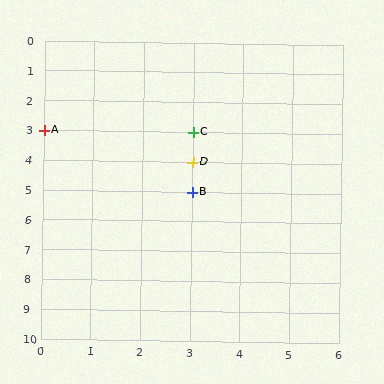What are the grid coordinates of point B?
Point B is at grid coordinates (3, 5).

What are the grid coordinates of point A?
Point A is at grid coordinates (0, 3).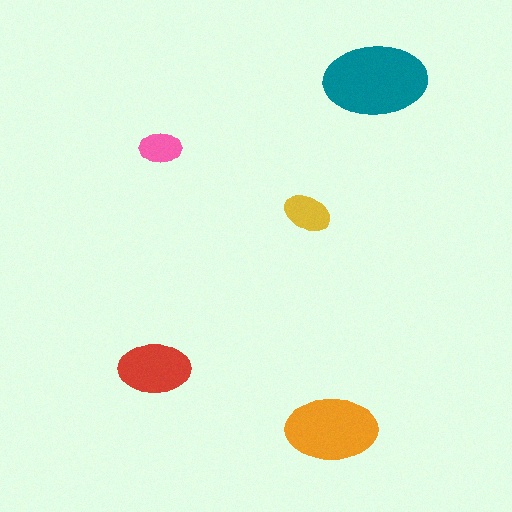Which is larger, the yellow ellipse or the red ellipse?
The red one.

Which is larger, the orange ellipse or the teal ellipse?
The teal one.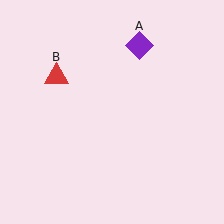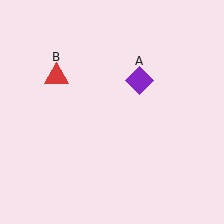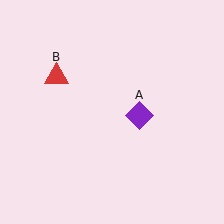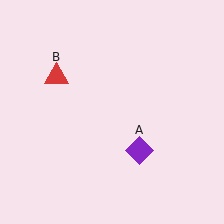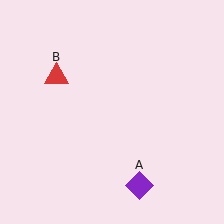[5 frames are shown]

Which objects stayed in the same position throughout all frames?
Red triangle (object B) remained stationary.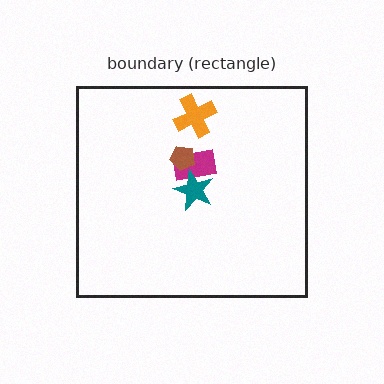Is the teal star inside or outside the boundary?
Inside.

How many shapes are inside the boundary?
4 inside, 0 outside.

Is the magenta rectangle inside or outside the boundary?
Inside.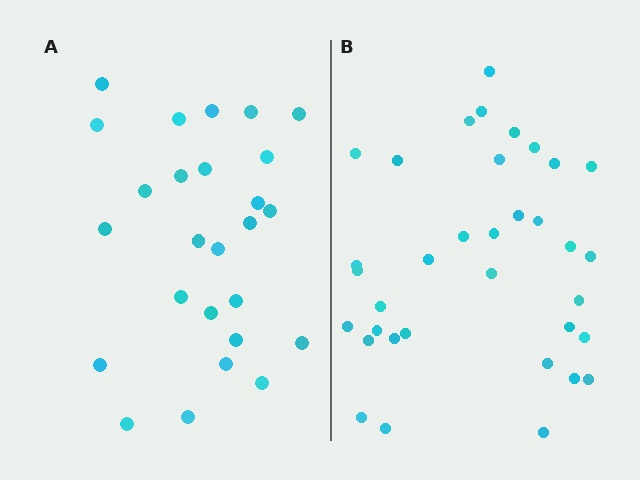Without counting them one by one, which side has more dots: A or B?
Region B (the right region) has more dots.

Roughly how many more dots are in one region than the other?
Region B has roughly 8 or so more dots than region A.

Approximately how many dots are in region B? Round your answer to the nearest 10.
About 40 dots. (The exact count is 35, which rounds to 40.)